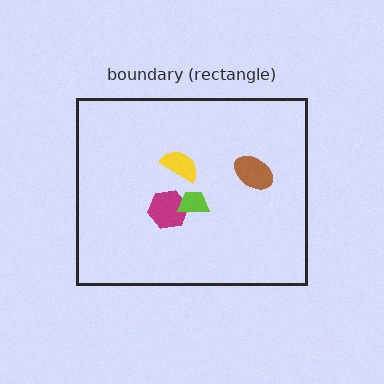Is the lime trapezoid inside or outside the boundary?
Inside.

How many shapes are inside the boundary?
4 inside, 0 outside.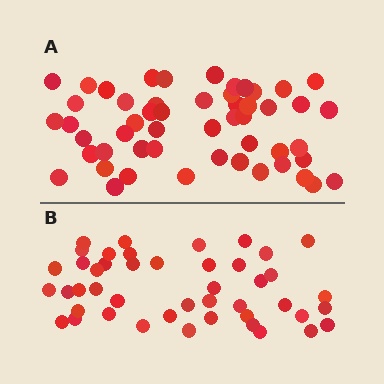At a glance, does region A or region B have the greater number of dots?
Region A (the top region) has more dots.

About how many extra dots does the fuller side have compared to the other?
Region A has roughly 8 or so more dots than region B.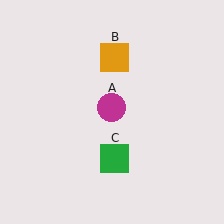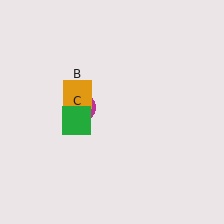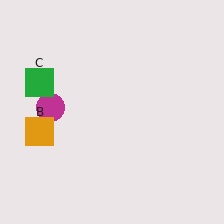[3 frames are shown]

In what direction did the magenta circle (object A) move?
The magenta circle (object A) moved left.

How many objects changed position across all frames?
3 objects changed position: magenta circle (object A), orange square (object B), green square (object C).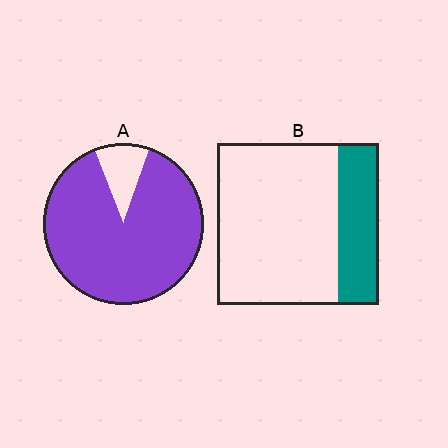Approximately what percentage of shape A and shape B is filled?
A is approximately 90% and B is approximately 25%.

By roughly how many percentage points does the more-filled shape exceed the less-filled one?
By roughly 65 percentage points (A over B).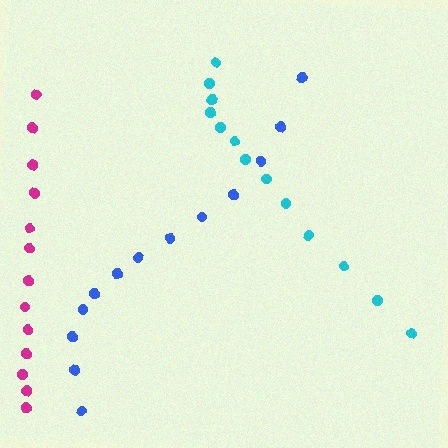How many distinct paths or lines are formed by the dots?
There are 3 distinct paths.